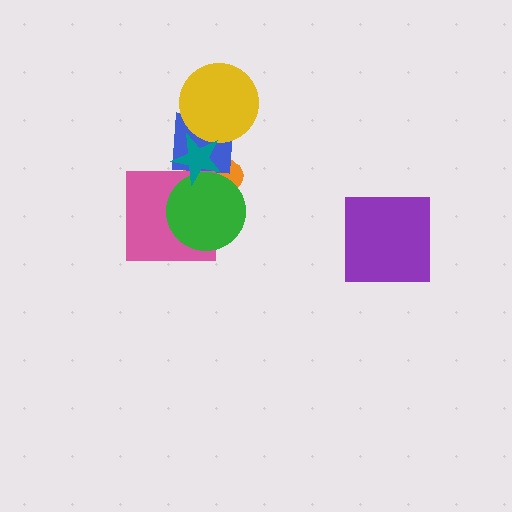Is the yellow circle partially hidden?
Yes, it is partially covered by another shape.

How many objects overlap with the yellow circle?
2 objects overlap with the yellow circle.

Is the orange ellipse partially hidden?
Yes, it is partially covered by another shape.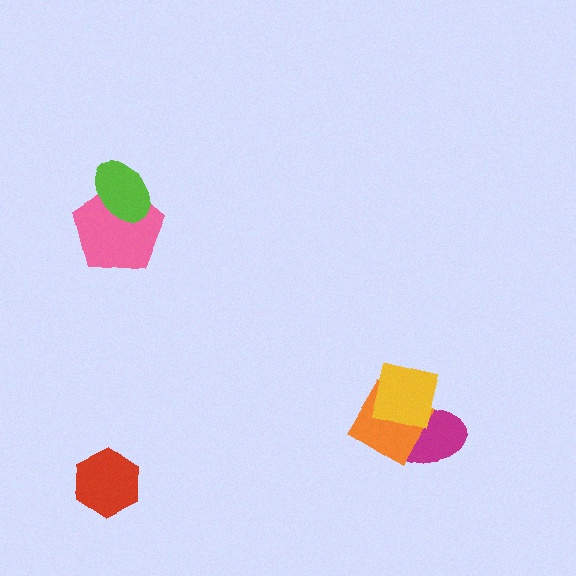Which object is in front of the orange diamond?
The yellow square is in front of the orange diamond.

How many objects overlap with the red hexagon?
0 objects overlap with the red hexagon.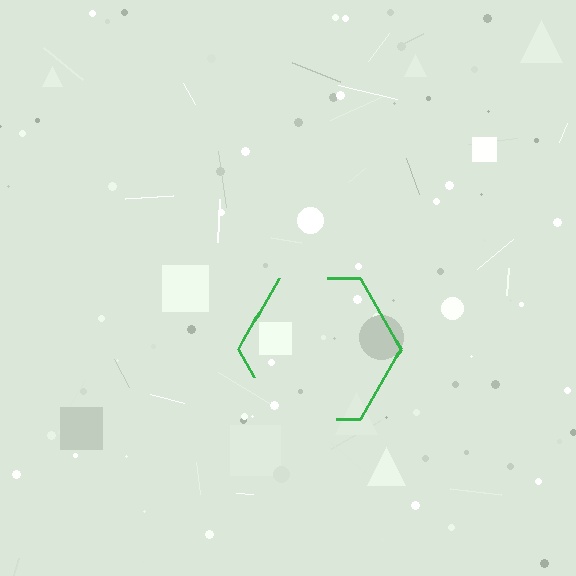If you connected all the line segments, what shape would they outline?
They would outline a hexagon.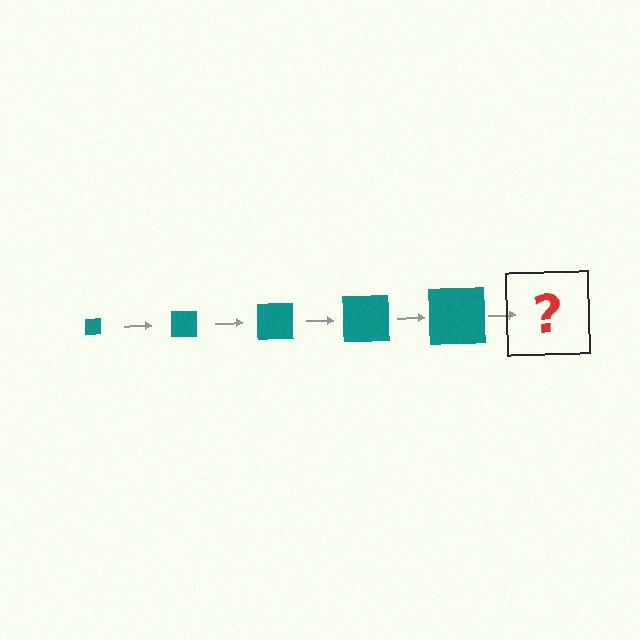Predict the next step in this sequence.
The next step is a teal square, larger than the previous one.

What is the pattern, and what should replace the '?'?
The pattern is that the square gets progressively larger each step. The '?' should be a teal square, larger than the previous one.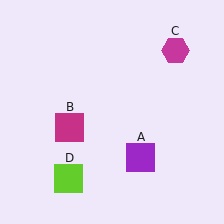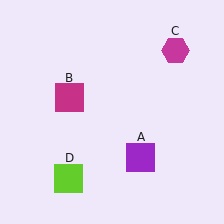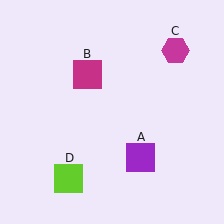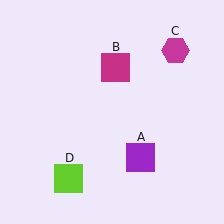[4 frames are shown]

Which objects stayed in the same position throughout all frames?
Purple square (object A) and magenta hexagon (object C) and lime square (object D) remained stationary.